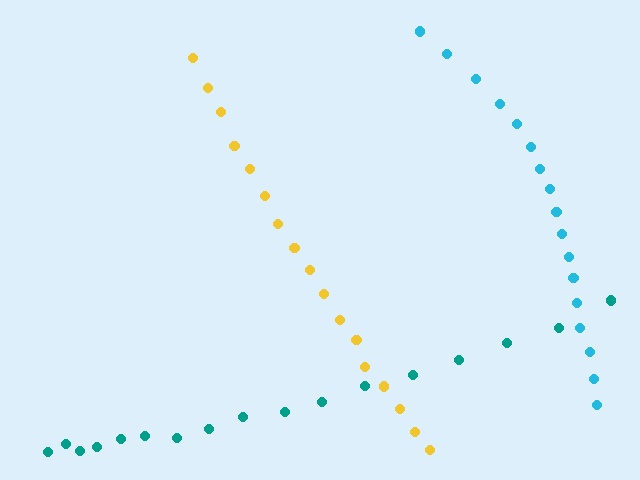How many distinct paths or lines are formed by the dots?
There are 3 distinct paths.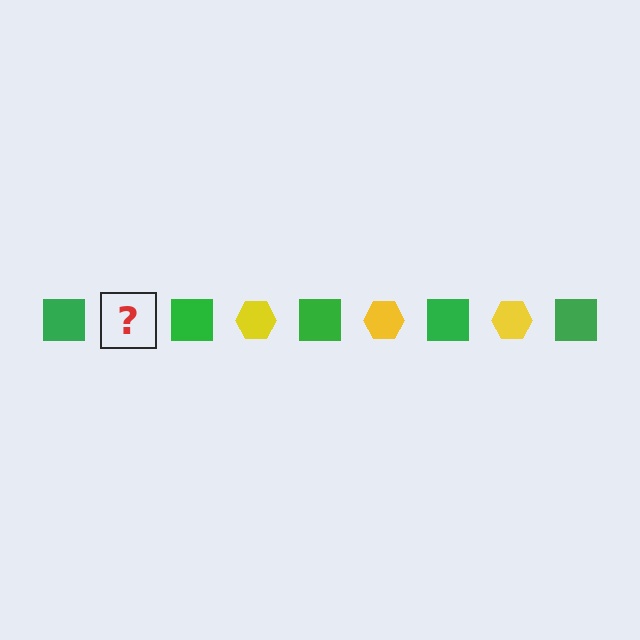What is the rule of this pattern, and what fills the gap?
The rule is that the pattern alternates between green square and yellow hexagon. The gap should be filled with a yellow hexagon.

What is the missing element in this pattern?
The missing element is a yellow hexagon.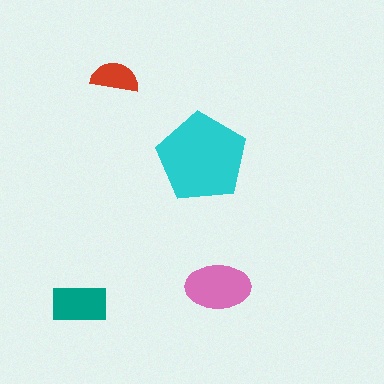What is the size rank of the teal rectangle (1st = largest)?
3rd.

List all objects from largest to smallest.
The cyan pentagon, the pink ellipse, the teal rectangle, the red semicircle.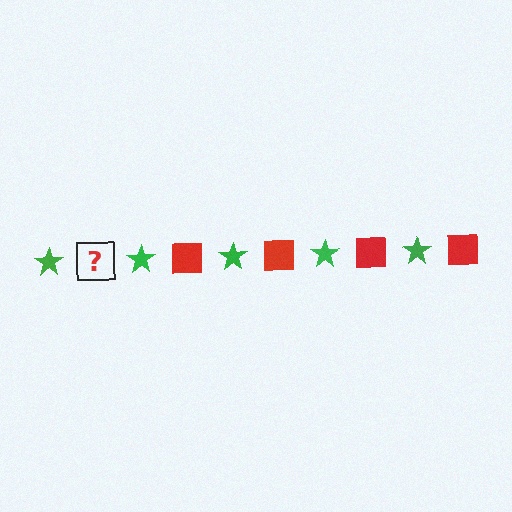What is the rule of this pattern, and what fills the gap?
The rule is that the pattern alternates between green star and red square. The gap should be filled with a red square.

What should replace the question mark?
The question mark should be replaced with a red square.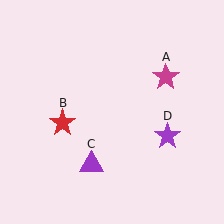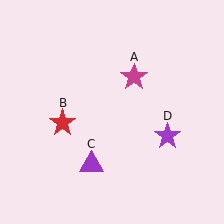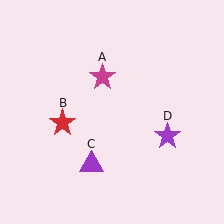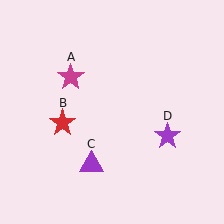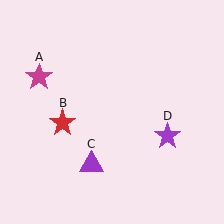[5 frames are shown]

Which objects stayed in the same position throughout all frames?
Red star (object B) and purple triangle (object C) and purple star (object D) remained stationary.